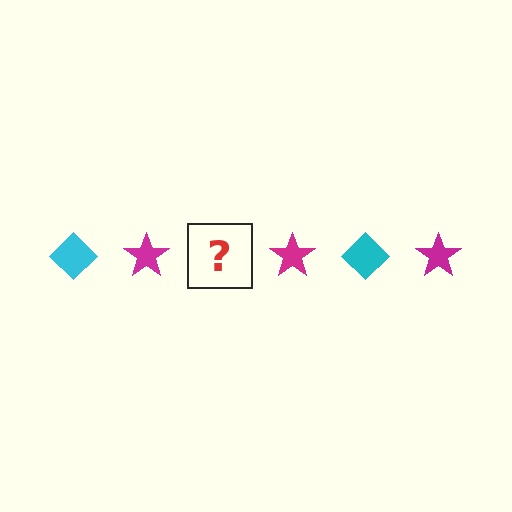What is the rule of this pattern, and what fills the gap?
The rule is that the pattern alternates between cyan diamond and magenta star. The gap should be filled with a cyan diamond.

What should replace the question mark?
The question mark should be replaced with a cyan diamond.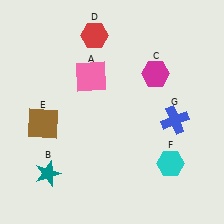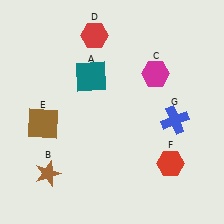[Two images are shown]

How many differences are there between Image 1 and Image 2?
There are 3 differences between the two images.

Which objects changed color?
A changed from pink to teal. B changed from teal to brown. F changed from cyan to red.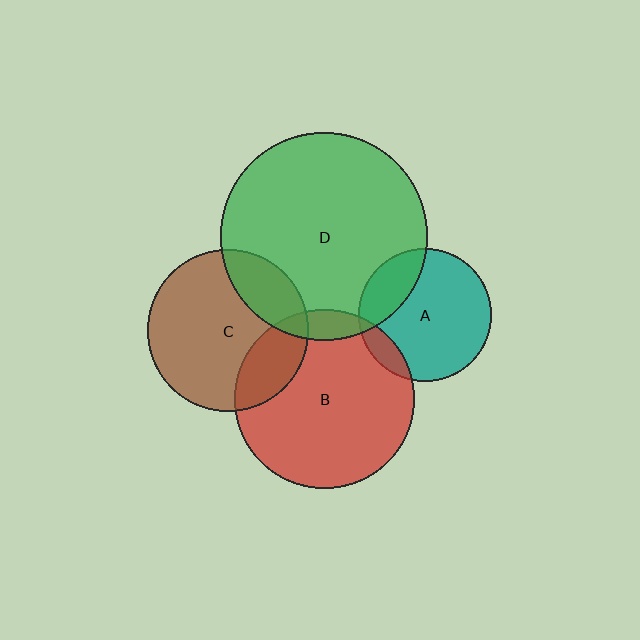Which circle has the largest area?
Circle D (green).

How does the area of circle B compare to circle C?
Approximately 1.2 times.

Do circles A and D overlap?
Yes.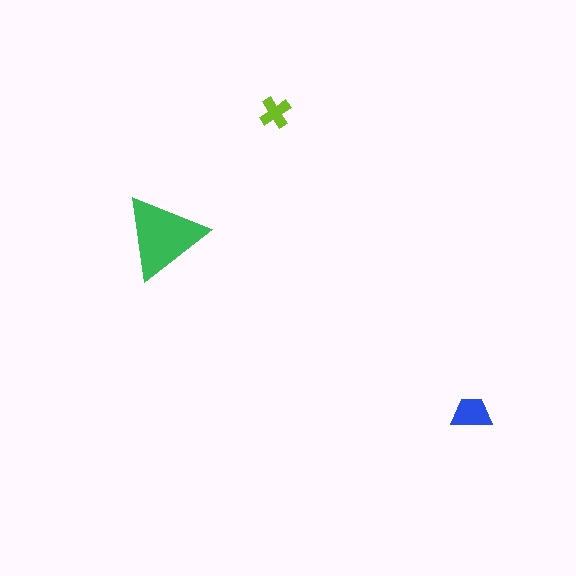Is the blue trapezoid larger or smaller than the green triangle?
Smaller.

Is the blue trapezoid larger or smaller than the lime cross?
Larger.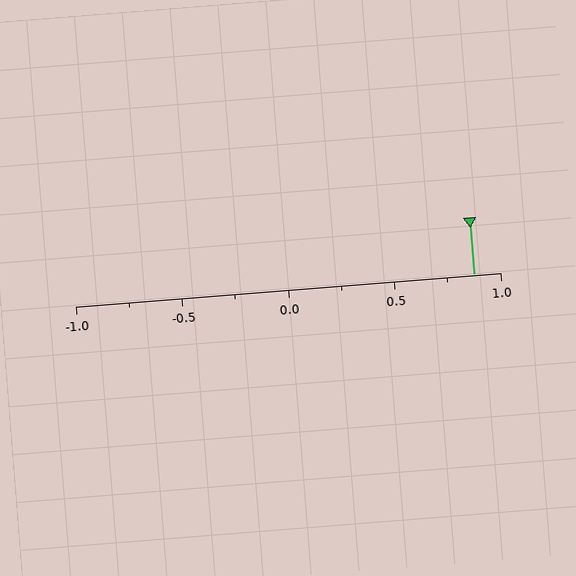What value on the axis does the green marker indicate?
The marker indicates approximately 0.88.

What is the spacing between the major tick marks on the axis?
The major ticks are spaced 0.5 apart.